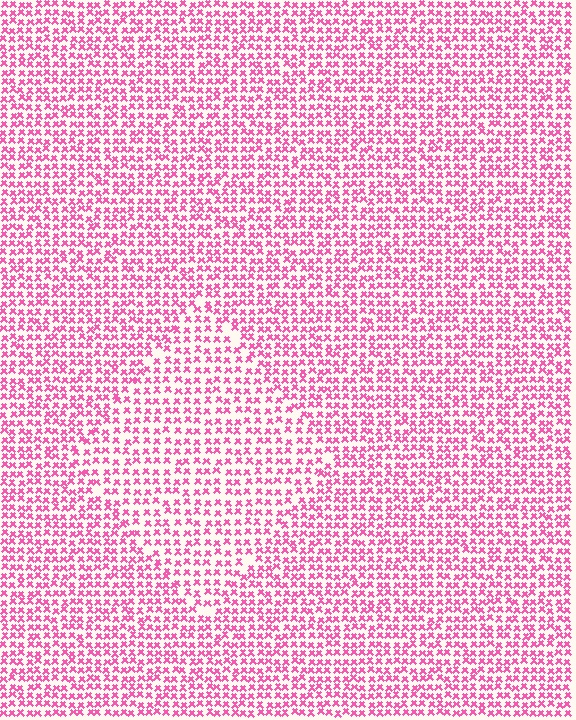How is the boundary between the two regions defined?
The boundary is defined by a change in element density (approximately 1.4x ratio). All elements are the same color, size, and shape.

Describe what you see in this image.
The image contains small pink elements arranged at two different densities. A diamond-shaped region is visible where the elements are less densely packed than the surrounding area.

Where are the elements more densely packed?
The elements are more densely packed outside the diamond boundary.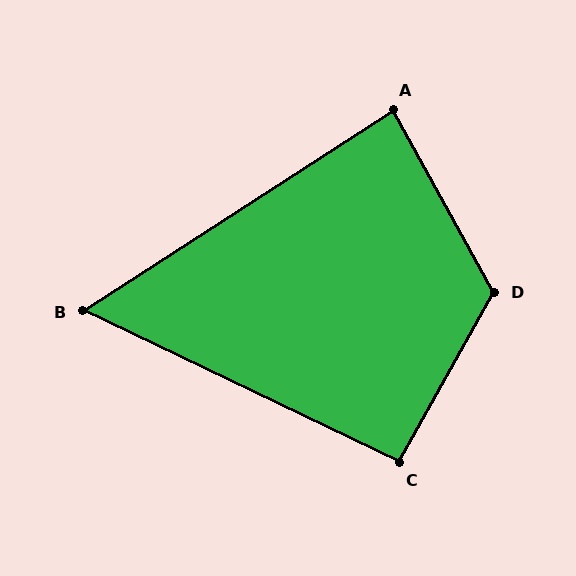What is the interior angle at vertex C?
Approximately 94 degrees (approximately right).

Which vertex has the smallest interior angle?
B, at approximately 58 degrees.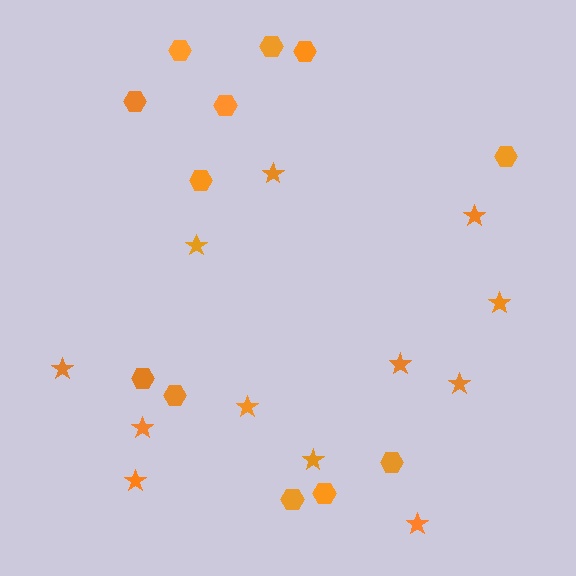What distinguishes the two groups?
There are 2 groups: one group of stars (12) and one group of hexagons (12).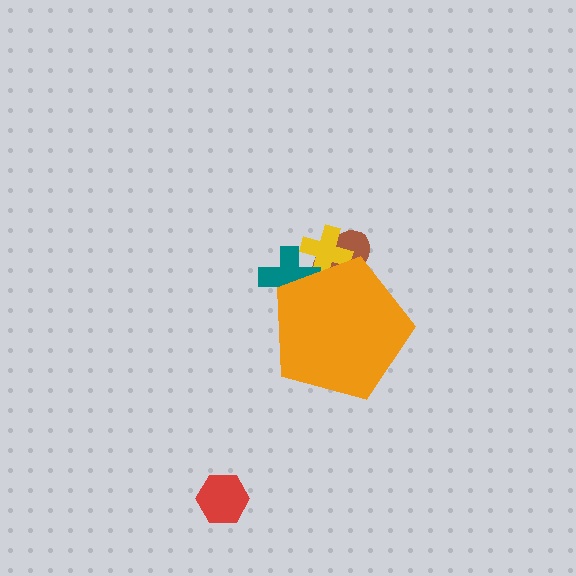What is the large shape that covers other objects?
An orange pentagon.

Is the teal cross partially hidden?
Yes, the teal cross is partially hidden behind the orange pentagon.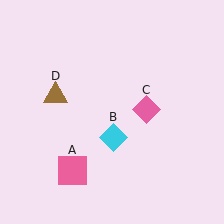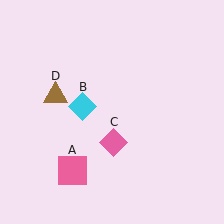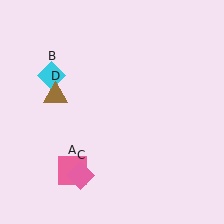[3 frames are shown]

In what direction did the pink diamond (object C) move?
The pink diamond (object C) moved down and to the left.